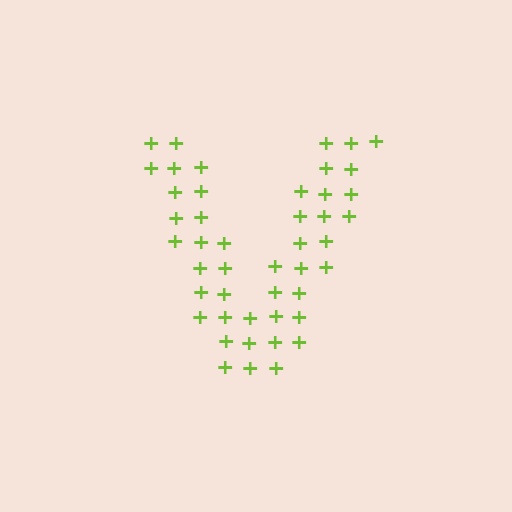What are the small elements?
The small elements are plus signs.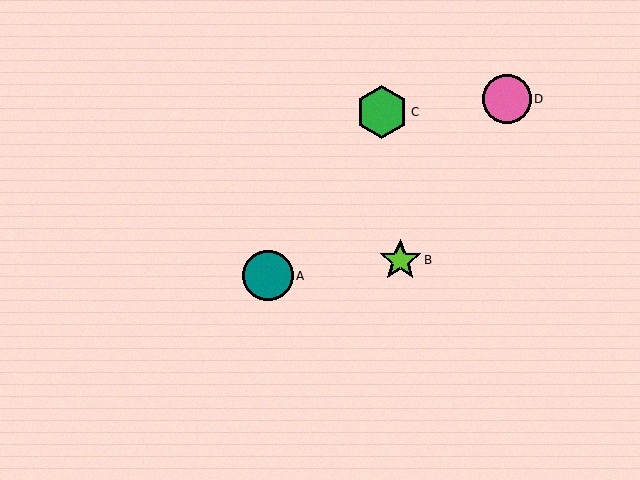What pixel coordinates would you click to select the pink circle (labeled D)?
Click at (507, 99) to select the pink circle D.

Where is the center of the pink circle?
The center of the pink circle is at (507, 99).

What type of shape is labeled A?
Shape A is a teal circle.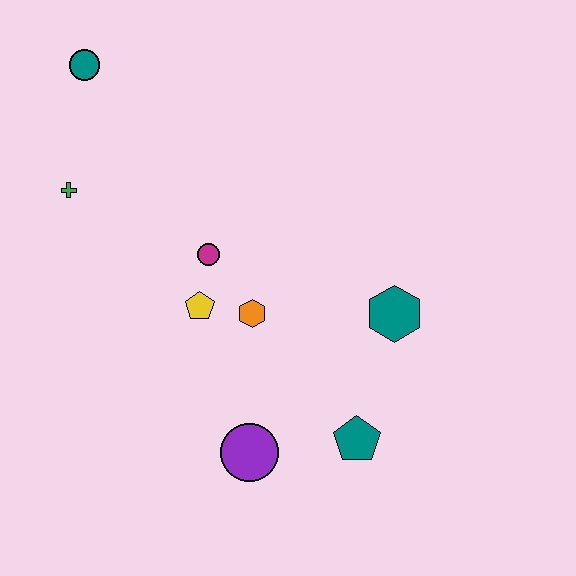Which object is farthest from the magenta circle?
The teal pentagon is farthest from the magenta circle.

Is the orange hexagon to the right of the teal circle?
Yes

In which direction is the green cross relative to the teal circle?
The green cross is below the teal circle.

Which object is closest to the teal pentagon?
The purple circle is closest to the teal pentagon.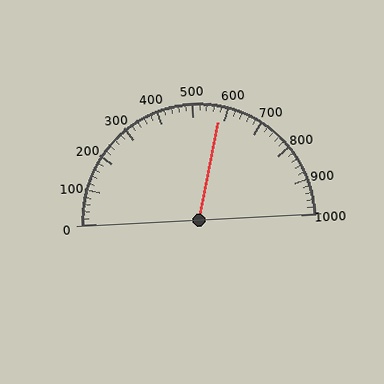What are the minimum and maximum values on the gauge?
The gauge ranges from 0 to 1000.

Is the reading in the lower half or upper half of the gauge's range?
The reading is in the upper half of the range (0 to 1000).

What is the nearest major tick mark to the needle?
The nearest major tick mark is 600.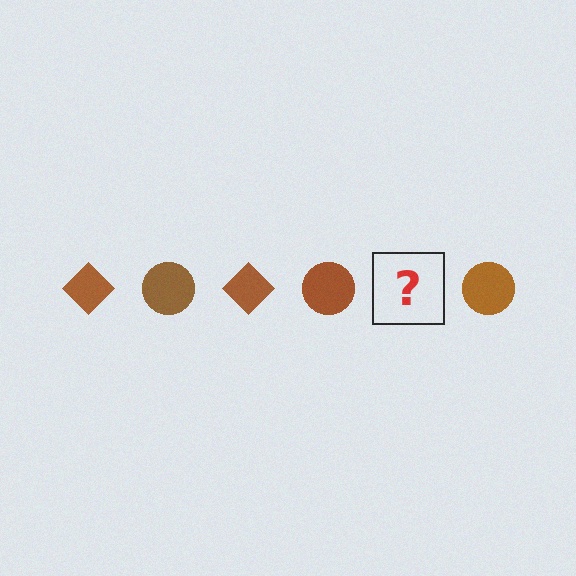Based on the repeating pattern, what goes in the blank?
The blank should be a brown diamond.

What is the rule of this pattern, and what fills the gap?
The rule is that the pattern cycles through diamond, circle shapes in brown. The gap should be filled with a brown diamond.